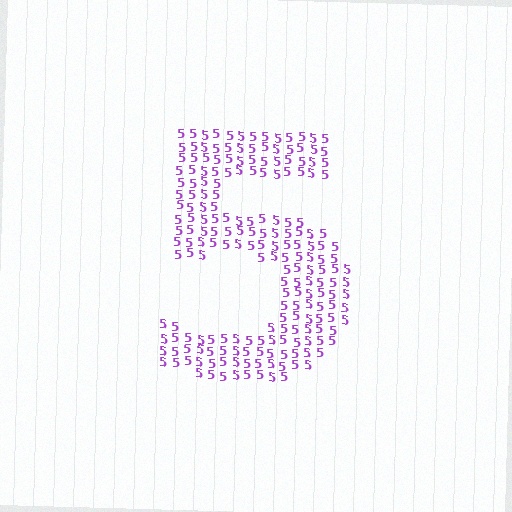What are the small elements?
The small elements are digit 5's.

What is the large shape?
The large shape is the digit 5.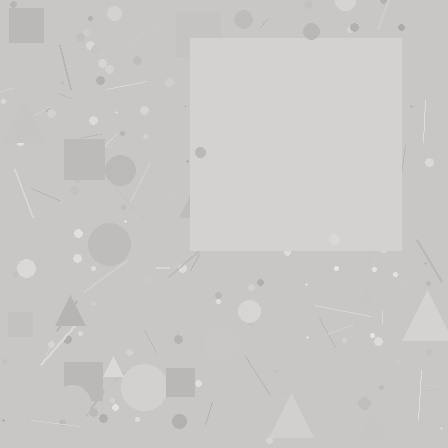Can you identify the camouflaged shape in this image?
The camouflaged shape is a square.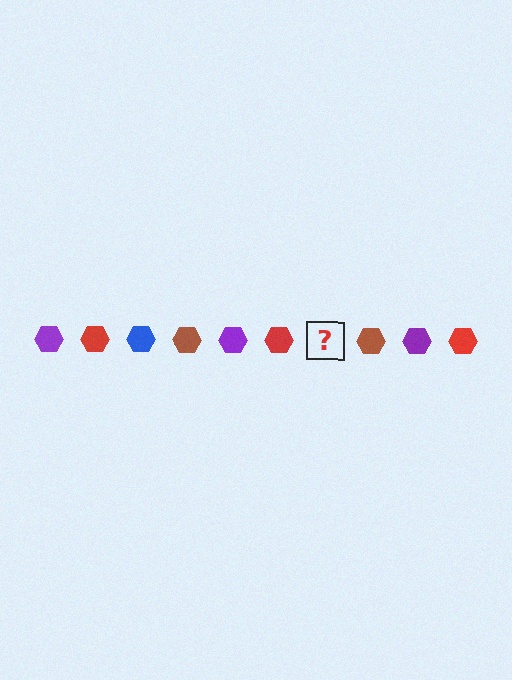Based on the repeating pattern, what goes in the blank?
The blank should be a blue hexagon.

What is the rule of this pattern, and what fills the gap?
The rule is that the pattern cycles through purple, red, blue, brown hexagons. The gap should be filled with a blue hexagon.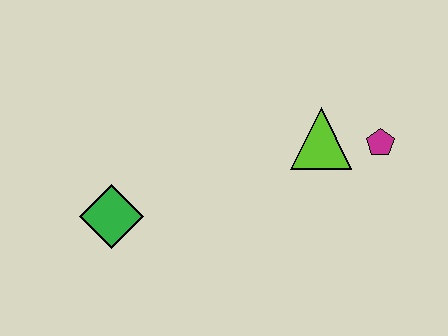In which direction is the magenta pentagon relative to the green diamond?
The magenta pentagon is to the right of the green diamond.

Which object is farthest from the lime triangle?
The green diamond is farthest from the lime triangle.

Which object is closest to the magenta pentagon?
The lime triangle is closest to the magenta pentagon.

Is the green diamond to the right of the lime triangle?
No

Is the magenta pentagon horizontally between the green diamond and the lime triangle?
No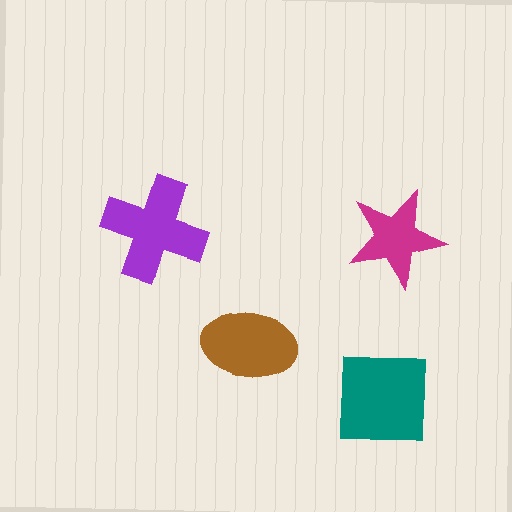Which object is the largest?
The teal square.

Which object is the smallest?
The magenta star.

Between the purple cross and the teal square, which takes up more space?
The teal square.